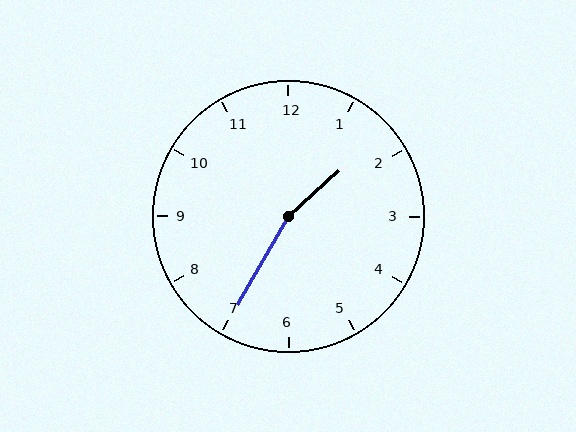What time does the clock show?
1:35.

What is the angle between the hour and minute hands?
Approximately 162 degrees.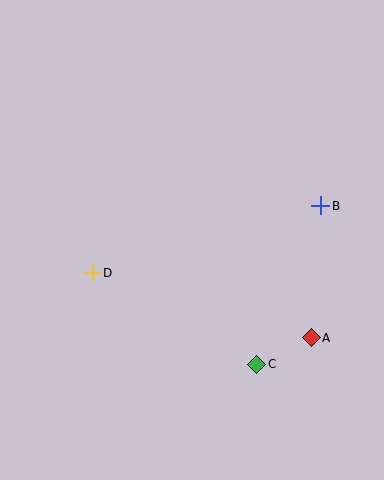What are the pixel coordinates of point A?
Point A is at (311, 338).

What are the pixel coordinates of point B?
Point B is at (321, 206).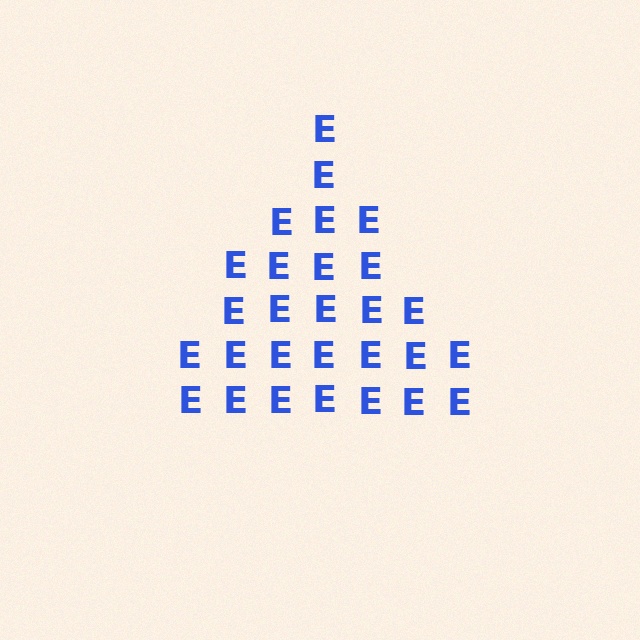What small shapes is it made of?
It is made of small letter E's.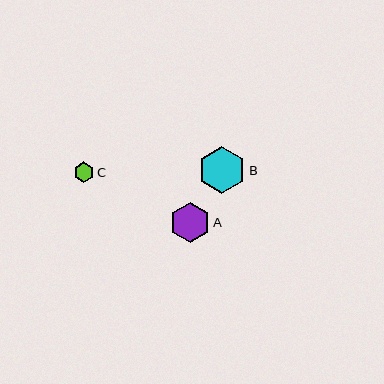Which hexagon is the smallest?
Hexagon C is the smallest with a size of approximately 20 pixels.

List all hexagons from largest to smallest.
From largest to smallest: B, A, C.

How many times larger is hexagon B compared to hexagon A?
Hexagon B is approximately 1.2 times the size of hexagon A.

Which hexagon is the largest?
Hexagon B is the largest with a size of approximately 47 pixels.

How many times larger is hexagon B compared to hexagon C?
Hexagon B is approximately 2.3 times the size of hexagon C.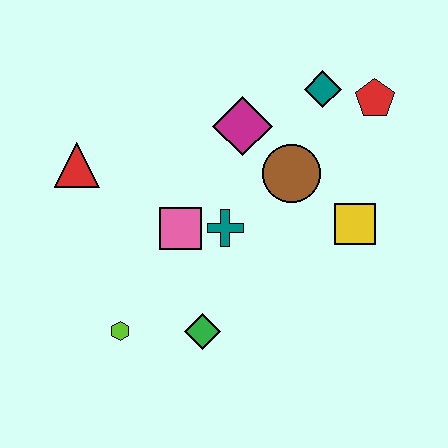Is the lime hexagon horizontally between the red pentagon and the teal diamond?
No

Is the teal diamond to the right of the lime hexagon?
Yes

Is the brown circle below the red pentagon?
Yes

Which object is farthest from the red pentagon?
The lime hexagon is farthest from the red pentagon.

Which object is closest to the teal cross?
The pink square is closest to the teal cross.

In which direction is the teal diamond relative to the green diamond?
The teal diamond is above the green diamond.